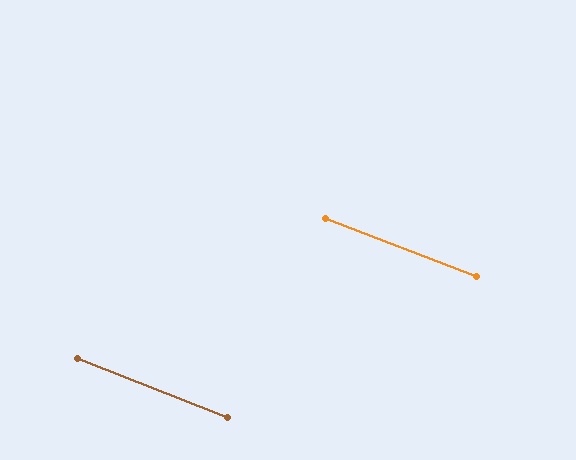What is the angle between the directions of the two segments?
Approximately 0 degrees.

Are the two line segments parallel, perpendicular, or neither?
Parallel — their directions differ by only 0.5°.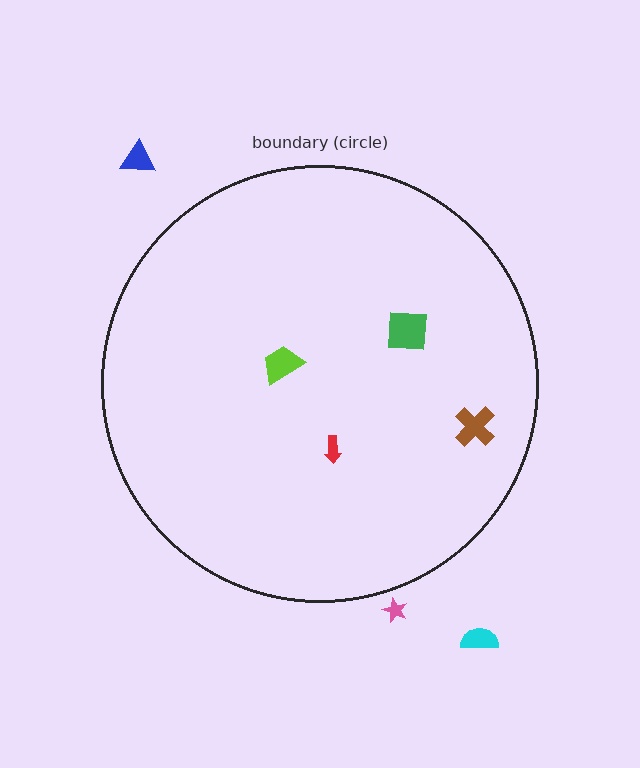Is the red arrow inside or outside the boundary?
Inside.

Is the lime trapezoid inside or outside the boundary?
Inside.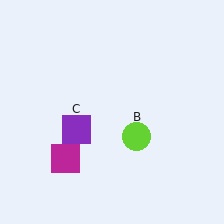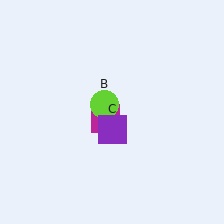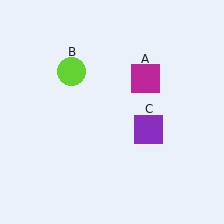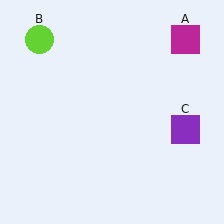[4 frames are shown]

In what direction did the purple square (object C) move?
The purple square (object C) moved right.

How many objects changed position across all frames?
3 objects changed position: magenta square (object A), lime circle (object B), purple square (object C).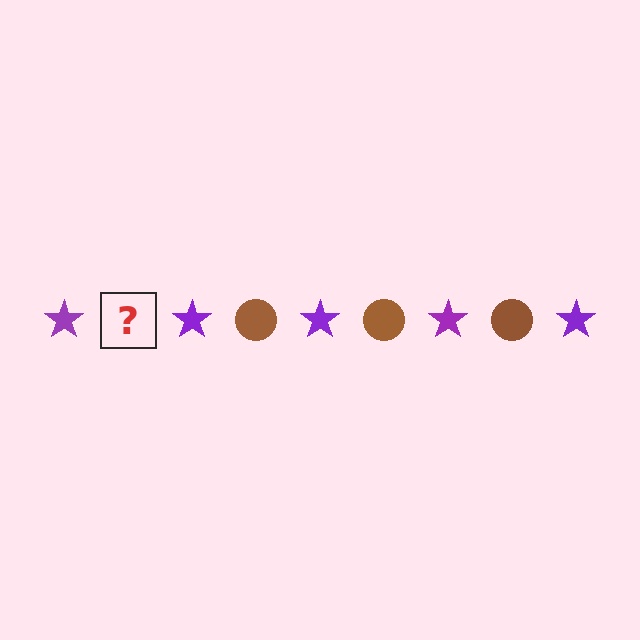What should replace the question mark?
The question mark should be replaced with a brown circle.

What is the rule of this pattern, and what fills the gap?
The rule is that the pattern alternates between purple star and brown circle. The gap should be filled with a brown circle.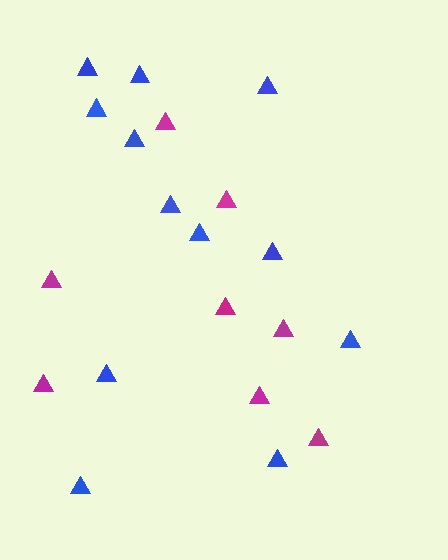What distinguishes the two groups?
There are 2 groups: one group of blue triangles (12) and one group of magenta triangles (8).